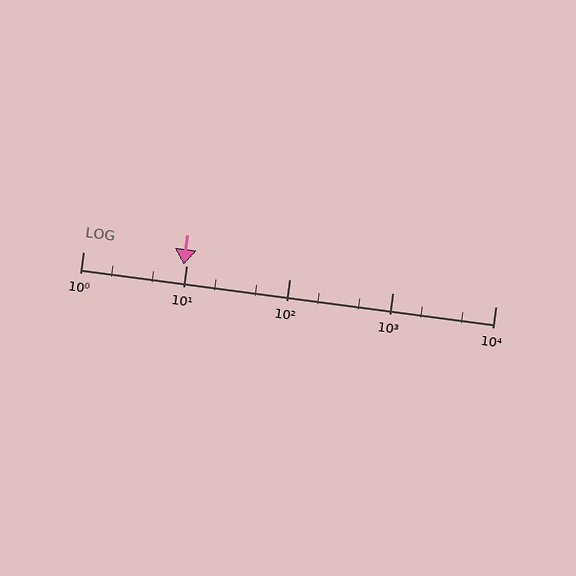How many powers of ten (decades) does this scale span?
The scale spans 4 decades, from 1 to 10000.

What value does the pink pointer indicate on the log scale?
The pointer indicates approximately 9.5.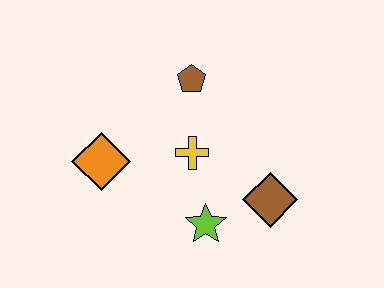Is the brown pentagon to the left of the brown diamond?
Yes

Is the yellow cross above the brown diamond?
Yes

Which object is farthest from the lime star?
The brown pentagon is farthest from the lime star.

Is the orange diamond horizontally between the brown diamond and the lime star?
No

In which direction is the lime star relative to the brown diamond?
The lime star is to the left of the brown diamond.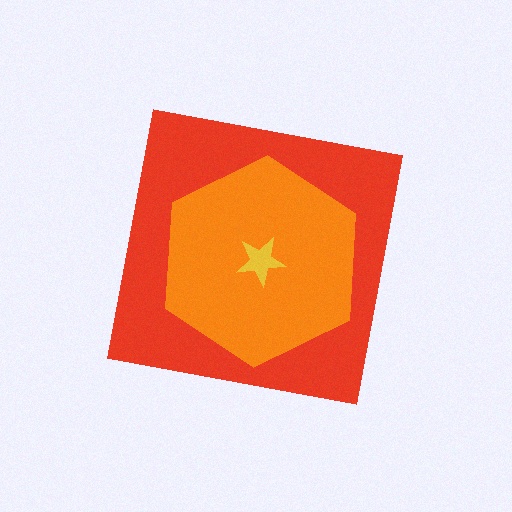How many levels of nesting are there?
3.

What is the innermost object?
The yellow star.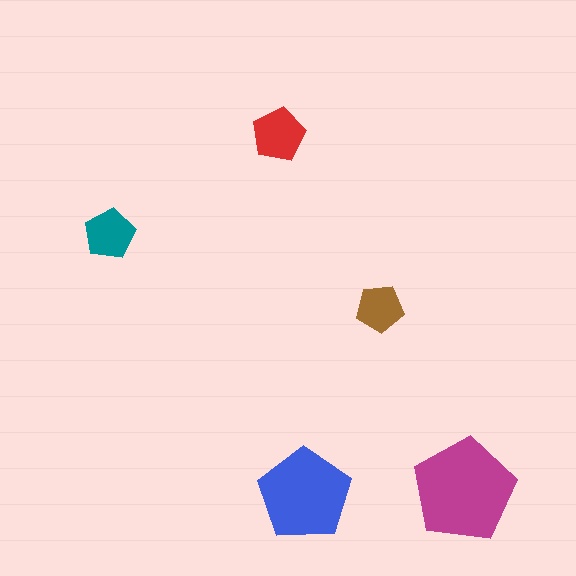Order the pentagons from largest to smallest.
the magenta one, the blue one, the red one, the teal one, the brown one.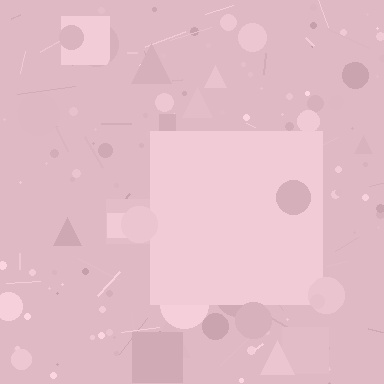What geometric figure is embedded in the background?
A square is embedded in the background.